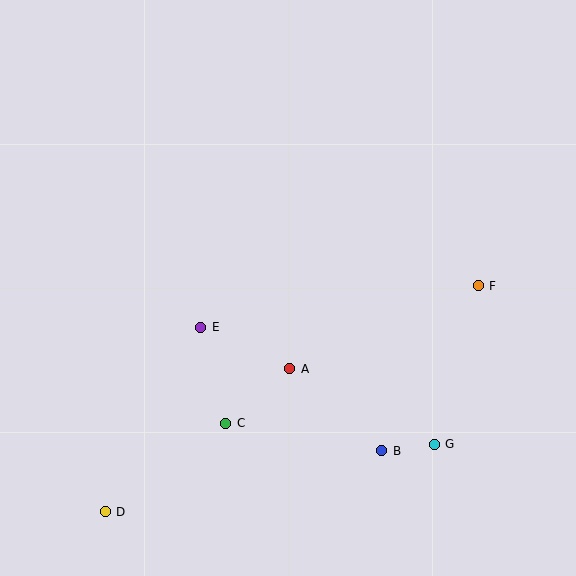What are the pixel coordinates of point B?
Point B is at (382, 451).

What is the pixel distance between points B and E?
The distance between B and E is 219 pixels.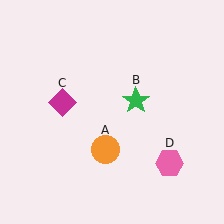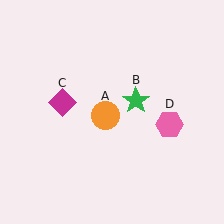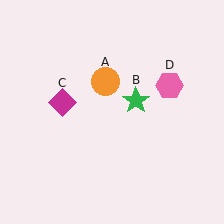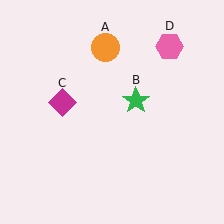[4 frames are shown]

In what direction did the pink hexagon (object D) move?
The pink hexagon (object D) moved up.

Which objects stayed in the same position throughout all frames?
Green star (object B) and magenta diamond (object C) remained stationary.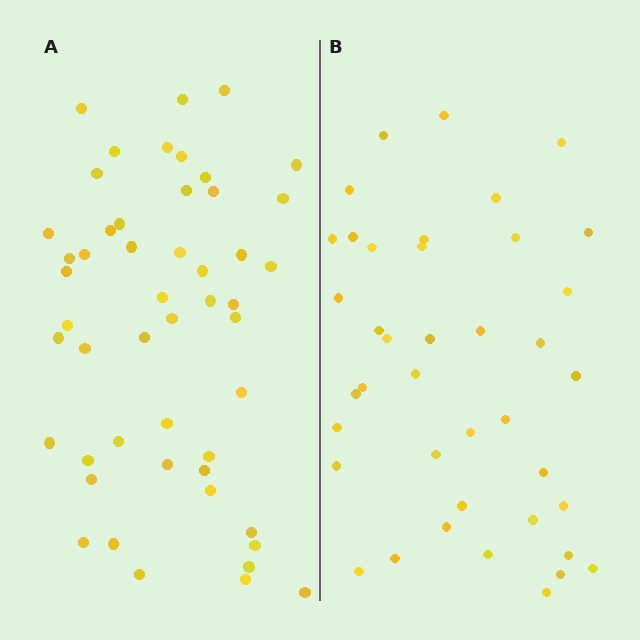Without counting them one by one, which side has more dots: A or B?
Region A (the left region) has more dots.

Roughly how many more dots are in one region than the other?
Region A has roughly 10 or so more dots than region B.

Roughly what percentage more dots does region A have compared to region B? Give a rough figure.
About 25% more.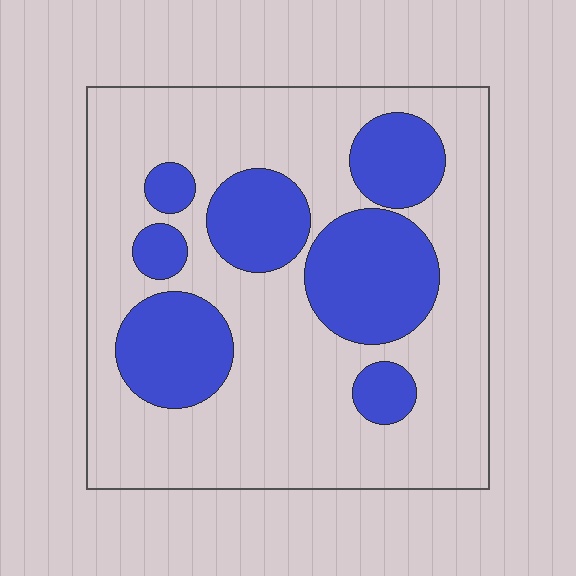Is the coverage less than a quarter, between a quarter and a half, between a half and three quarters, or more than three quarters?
Between a quarter and a half.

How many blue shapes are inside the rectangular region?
7.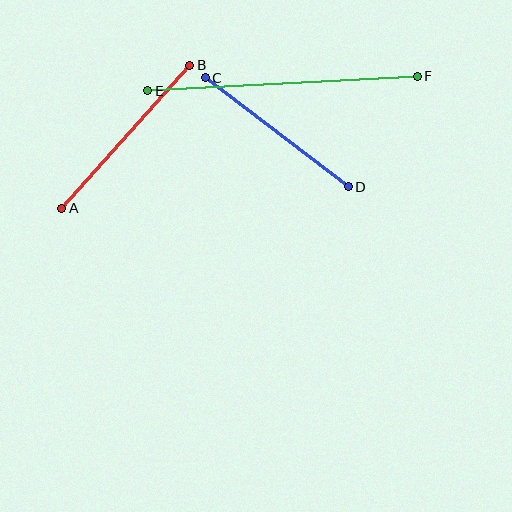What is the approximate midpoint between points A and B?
The midpoint is at approximately (126, 137) pixels.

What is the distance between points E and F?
The distance is approximately 270 pixels.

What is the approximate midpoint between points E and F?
The midpoint is at approximately (283, 83) pixels.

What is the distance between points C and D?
The distance is approximately 179 pixels.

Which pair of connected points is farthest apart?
Points E and F are farthest apart.